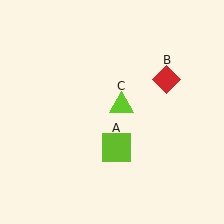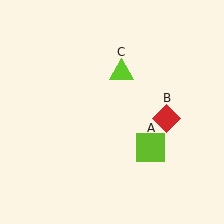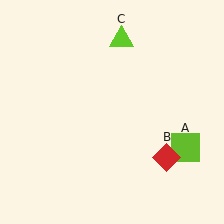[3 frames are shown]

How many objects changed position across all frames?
3 objects changed position: lime square (object A), red diamond (object B), lime triangle (object C).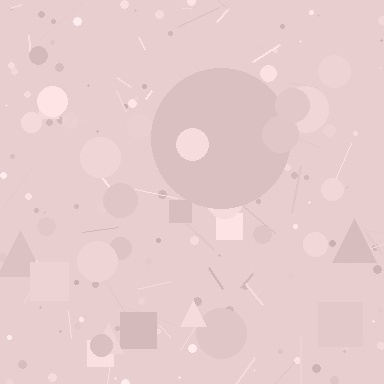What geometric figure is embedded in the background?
A circle is embedded in the background.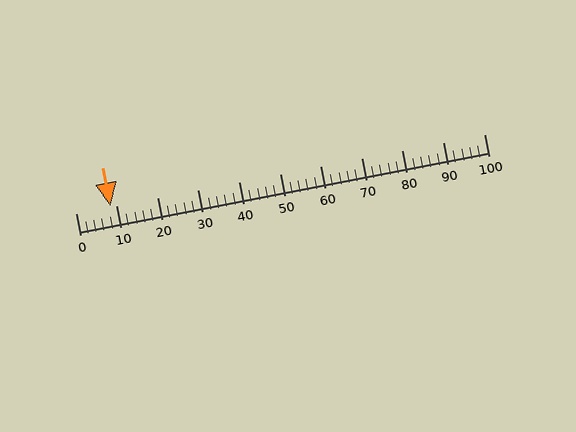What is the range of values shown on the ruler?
The ruler shows values from 0 to 100.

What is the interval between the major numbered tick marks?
The major tick marks are spaced 10 units apart.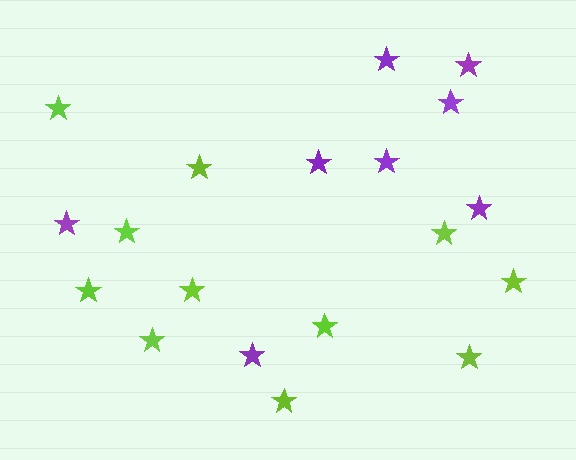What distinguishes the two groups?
There are 2 groups: one group of lime stars (11) and one group of purple stars (8).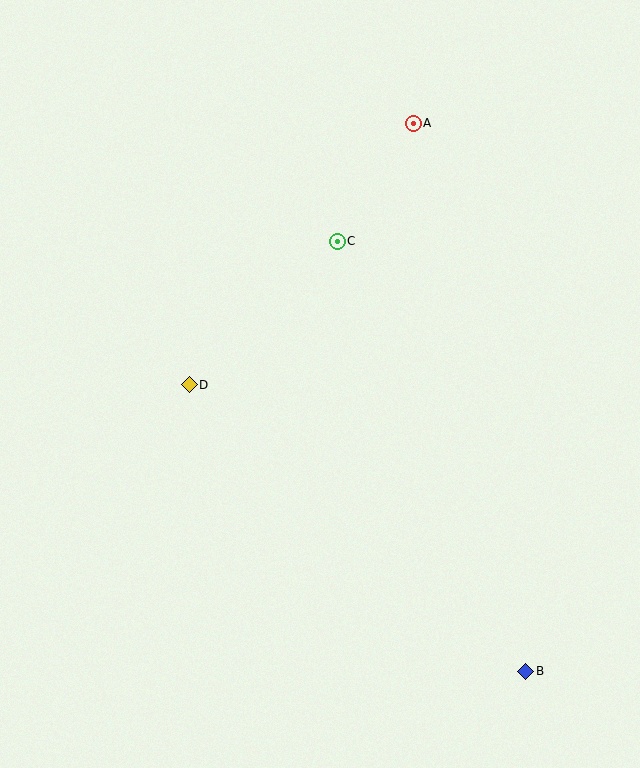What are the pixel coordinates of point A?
Point A is at (413, 123).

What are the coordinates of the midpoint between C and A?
The midpoint between C and A is at (375, 182).